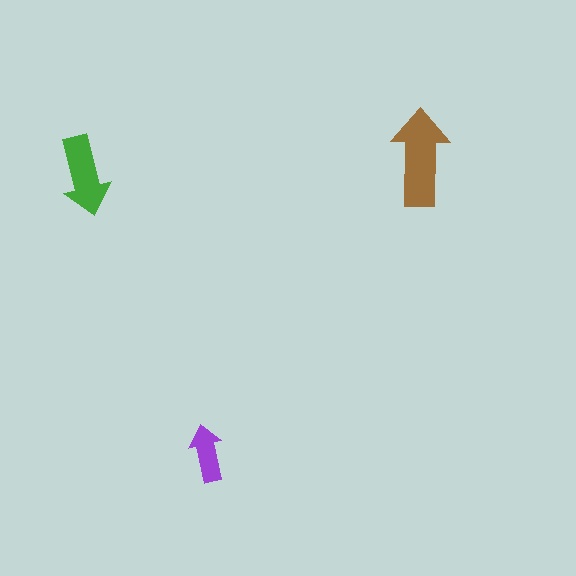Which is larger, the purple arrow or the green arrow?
The green one.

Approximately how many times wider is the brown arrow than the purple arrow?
About 1.5 times wider.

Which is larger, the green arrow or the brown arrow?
The brown one.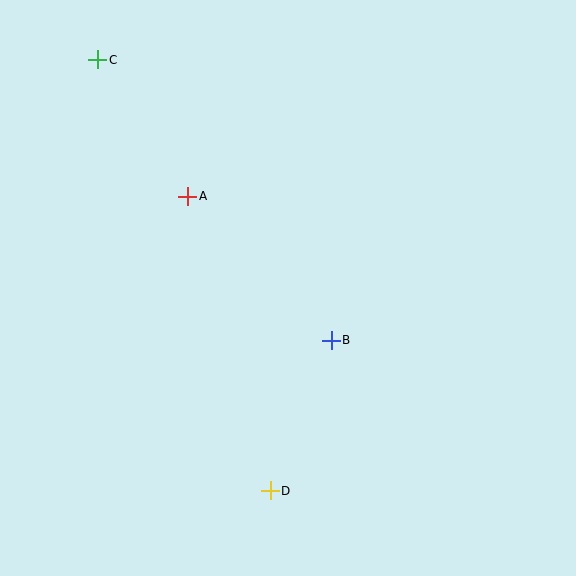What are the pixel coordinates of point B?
Point B is at (331, 340).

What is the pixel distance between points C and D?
The distance between C and D is 465 pixels.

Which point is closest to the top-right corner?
Point B is closest to the top-right corner.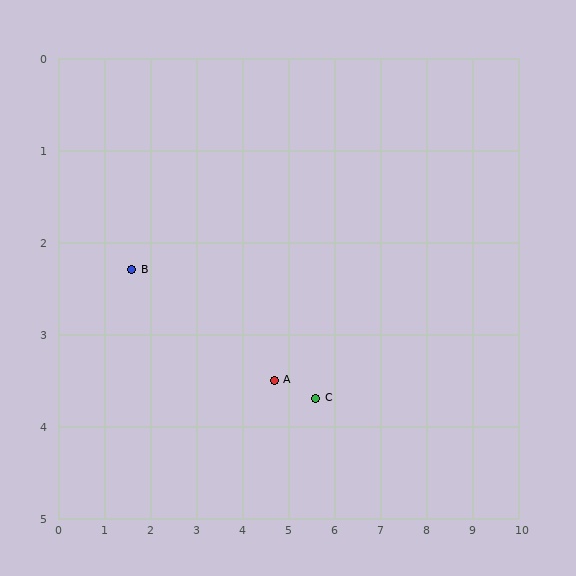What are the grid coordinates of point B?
Point B is at approximately (1.6, 2.3).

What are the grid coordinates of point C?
Point C is at approximately (5.6, 3.7).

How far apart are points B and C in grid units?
Points B and C are about 4.2 grid units apart.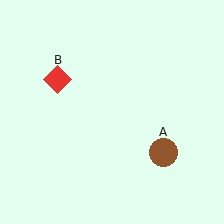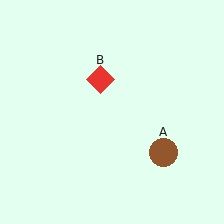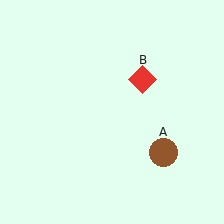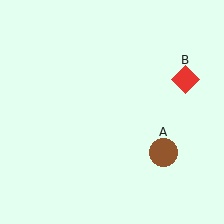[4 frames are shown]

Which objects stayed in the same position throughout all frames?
Brown circle (object A) remained stationary.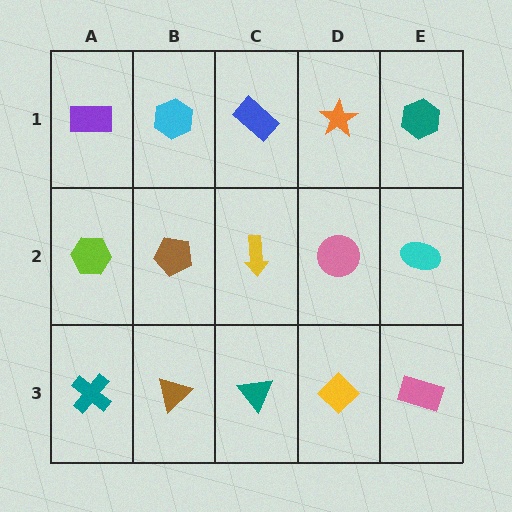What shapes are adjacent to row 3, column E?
A cyan ellipse (row 2, column E), a yellow diamond (row 3, column D).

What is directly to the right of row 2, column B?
A yellow arrow.